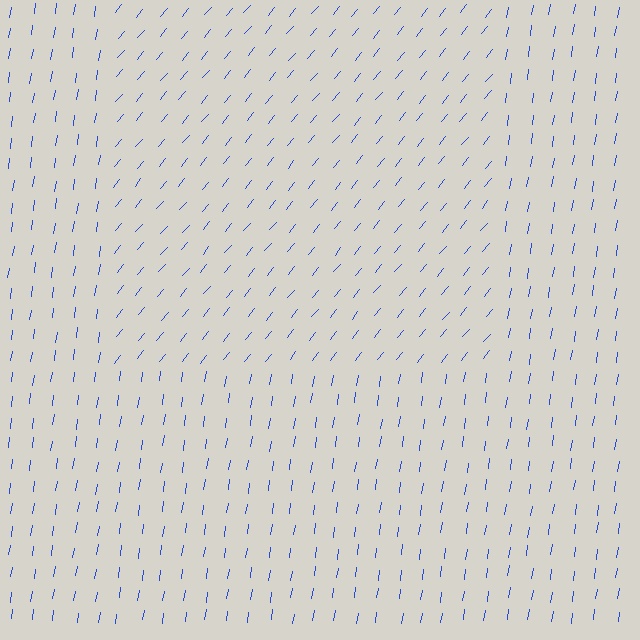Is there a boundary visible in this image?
Yes, there is a texture boundary formed by a change in line orientation.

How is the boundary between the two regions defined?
The boundary is defined purely by a change in line orientation (approximately 31 degrees difference). All lines are the same color and thickness.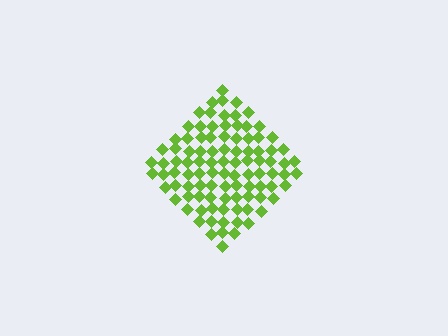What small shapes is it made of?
It is made of small diamonds.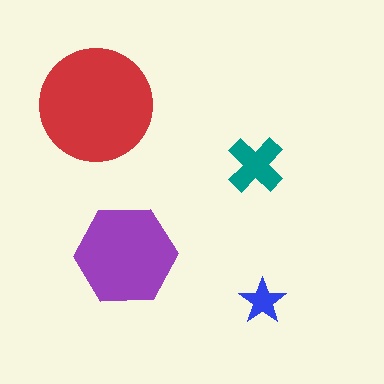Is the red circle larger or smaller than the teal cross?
Larger.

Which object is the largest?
The red circle.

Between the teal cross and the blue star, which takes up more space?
The teal cross.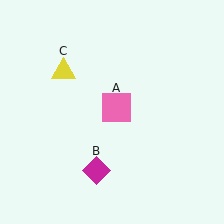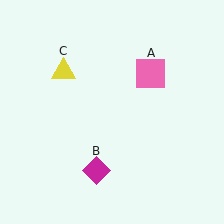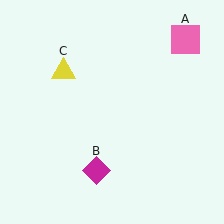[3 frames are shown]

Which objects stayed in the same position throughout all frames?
Magenta diamond (object B) and yellow triangle (object C) remained stationary.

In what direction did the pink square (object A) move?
The pink square (object A) moved up and to the right.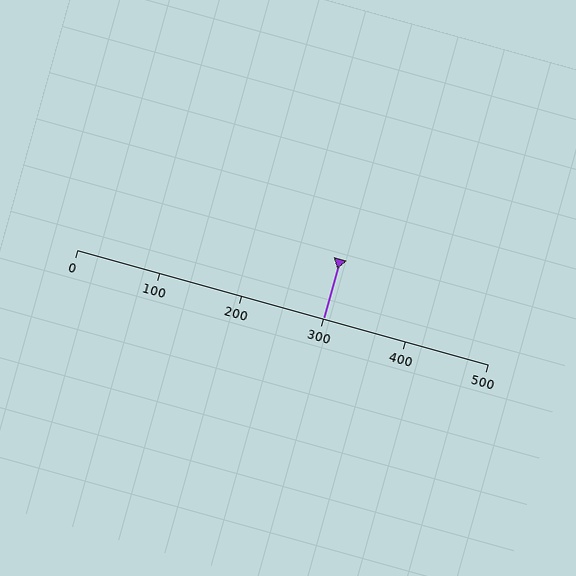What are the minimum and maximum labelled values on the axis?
The axis runs from 0 to 500.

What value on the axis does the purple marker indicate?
The marker indicates approximately 300.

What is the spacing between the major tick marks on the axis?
The major ticks are spaced 100 apart.